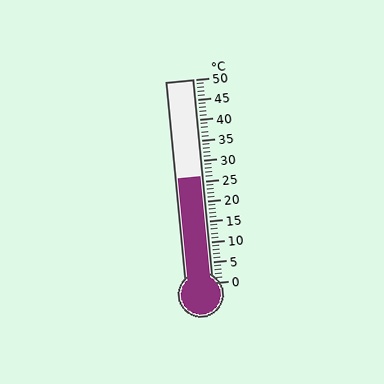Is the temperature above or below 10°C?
The temperature is above 10°C.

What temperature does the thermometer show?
The thermometer shows approximately 26°C.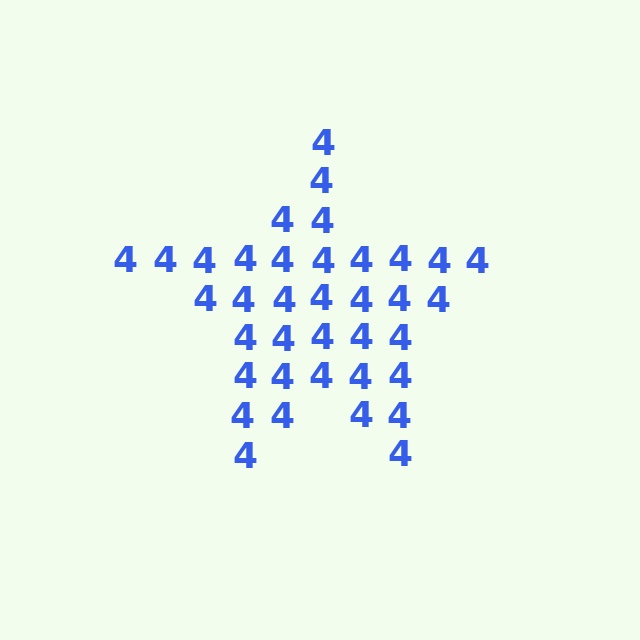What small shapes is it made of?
It is made of small digit 4's.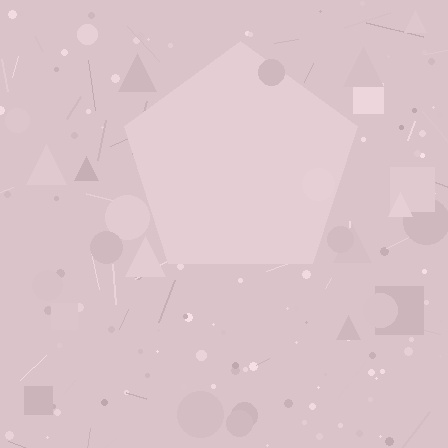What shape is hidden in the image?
A pentagon is hidden in the image.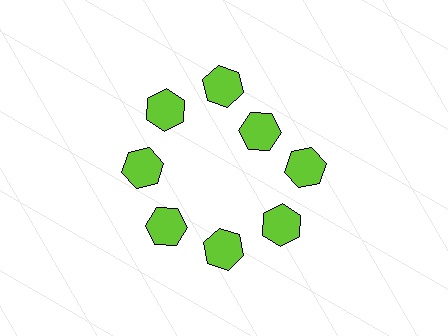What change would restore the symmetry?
The symmetry would be restored by moving it outward, back onto the ring so that all 8 hexagons sit at equal angles and equal distance from the center.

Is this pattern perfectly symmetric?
No. The 8 lime hexagons are arranged in a ring, but one element near the 2 o'clock position is pulled inward toward the center, breaking the 8-fold rotational symmetry.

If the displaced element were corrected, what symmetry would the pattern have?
It would have 8-fold rotational symmetry — the pattern would map onto itself every 45 degrees.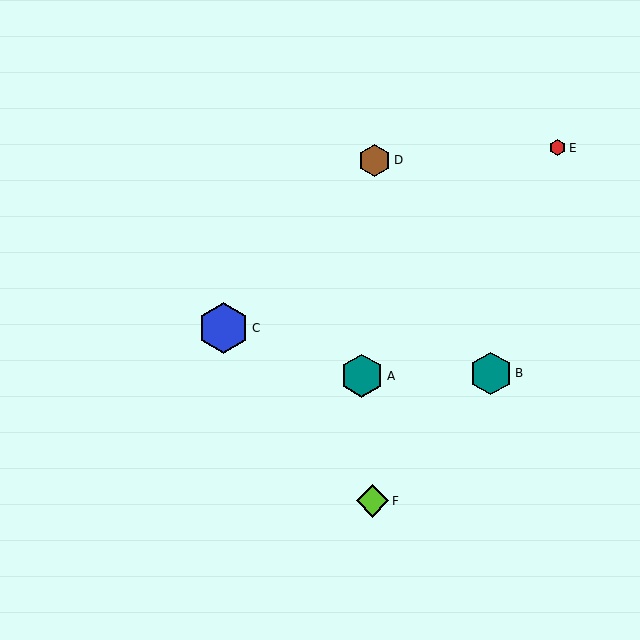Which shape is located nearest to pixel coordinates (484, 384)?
The teal hexagon (labeled B) at (491, 373) is nearest to that location.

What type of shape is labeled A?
Shape A is a teal hexagon.